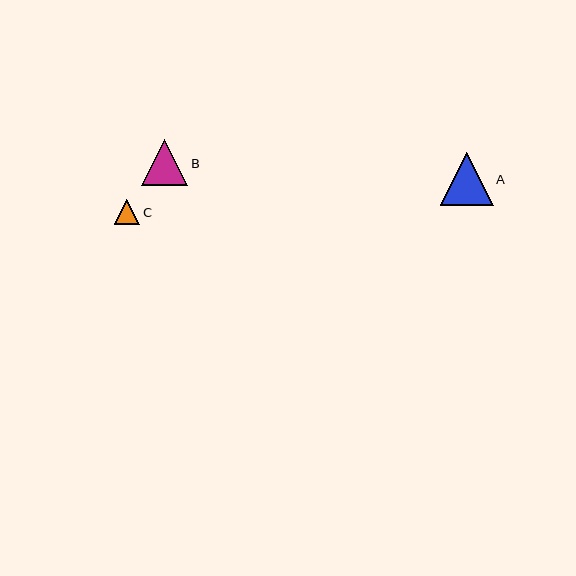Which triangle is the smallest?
Triangle C is the smallest with a size of approximately 25 pixels.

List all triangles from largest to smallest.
From largest to smallest: A, B, C.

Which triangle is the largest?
Triangle A is the largest with a size of approximately 52 pixels.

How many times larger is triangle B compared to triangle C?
Triangle B is approximately 1.8 times the size of triangle C.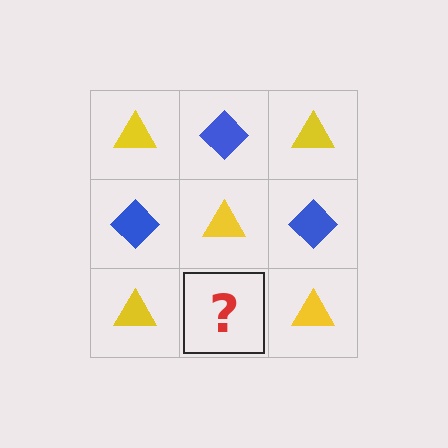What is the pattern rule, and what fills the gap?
The rule is that it alternates yellow triangle and blue diamond in a checkerboard pattern. The gap should be filled with a blue diamond.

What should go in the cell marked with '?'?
The missing cell should contain a blue diamond.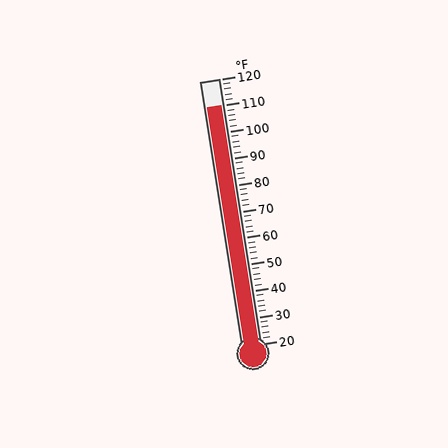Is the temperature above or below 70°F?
The temperature is above 70°F.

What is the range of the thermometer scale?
The thermometer scale ranges from 20°F to 120°F.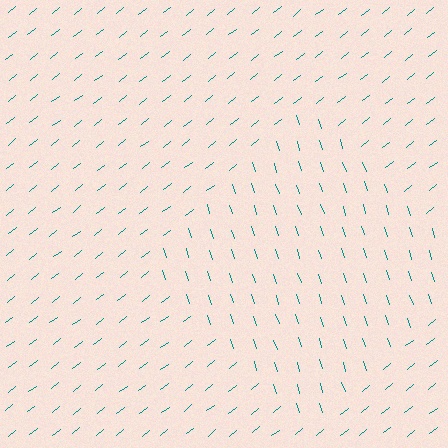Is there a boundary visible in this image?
Yes, there is a texture boundary formed by a change in line orientation.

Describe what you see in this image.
The image is filled with small teal line segments. A diamond region in the image has lines oriented differently from the surrounding lines, creating a visible texture boundary.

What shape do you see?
I see a diamond.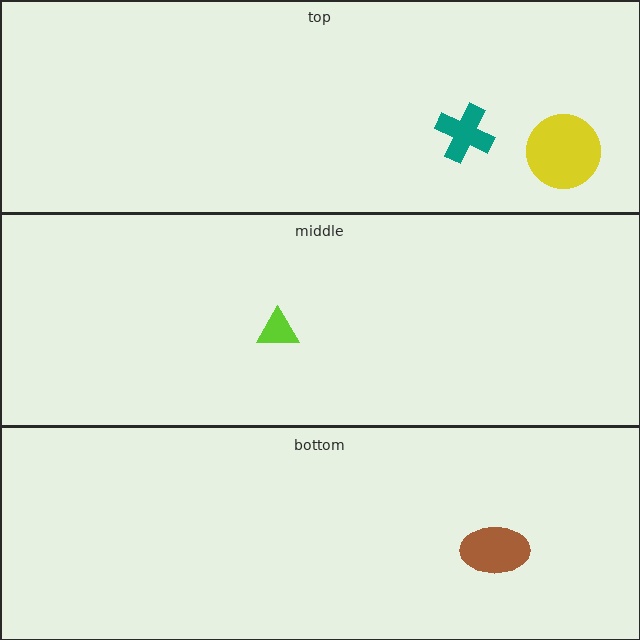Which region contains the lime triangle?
The middle region.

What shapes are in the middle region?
The lime triangle.